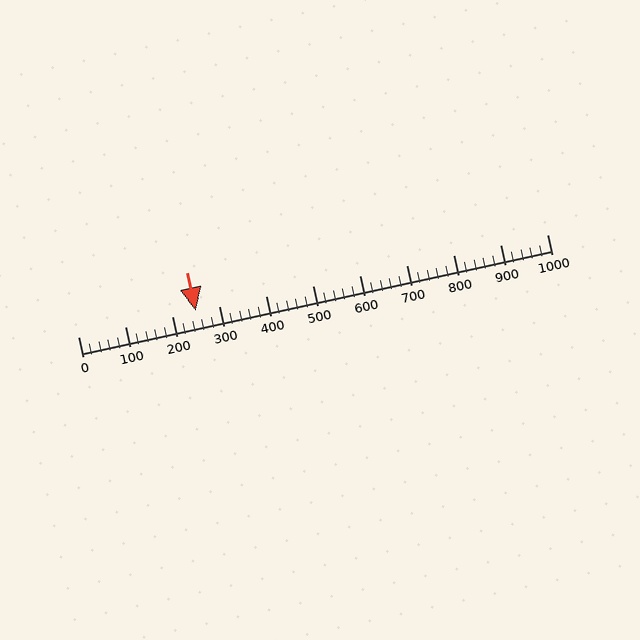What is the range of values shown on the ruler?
The ruler shows values from 0 to 1000.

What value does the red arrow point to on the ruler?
The red arrow points to approximately 251.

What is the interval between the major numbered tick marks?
The major tick marks are spaced 100 units apart.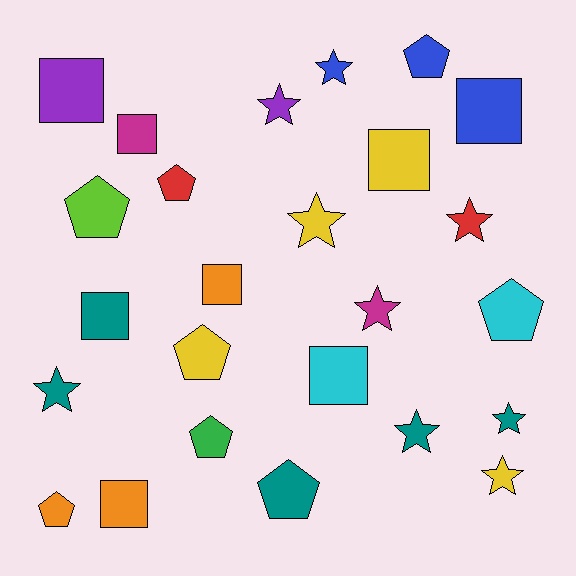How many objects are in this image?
There are 25 objects.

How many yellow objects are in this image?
There are 4 yellow objects.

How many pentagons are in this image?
There are 8 pentagons.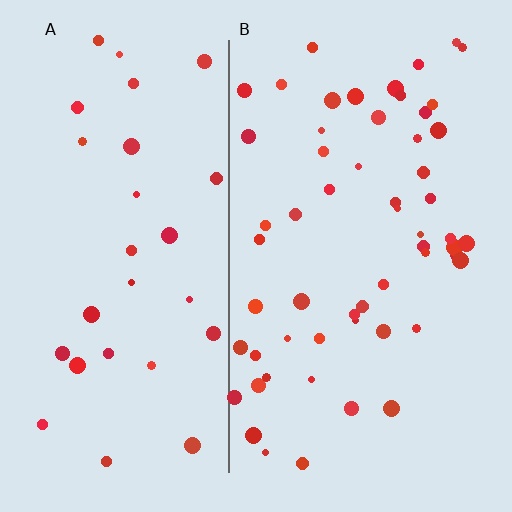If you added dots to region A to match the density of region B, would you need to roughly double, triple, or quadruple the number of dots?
Approximately double.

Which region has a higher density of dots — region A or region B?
B (the right).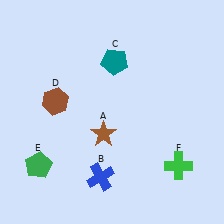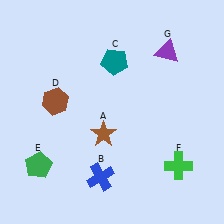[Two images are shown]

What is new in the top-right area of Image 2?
A purple triangle (G) was added in the top-right area of Image 2.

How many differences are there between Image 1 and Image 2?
There is 1 difference between the two images.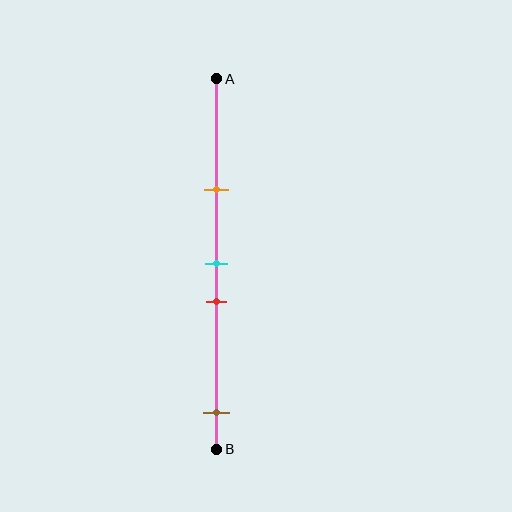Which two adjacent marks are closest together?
The cyan and red marks are the closest adjacent pair.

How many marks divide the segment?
There are 4 marks dividing the segment.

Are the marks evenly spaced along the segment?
No, the marks are not evenly spaced.